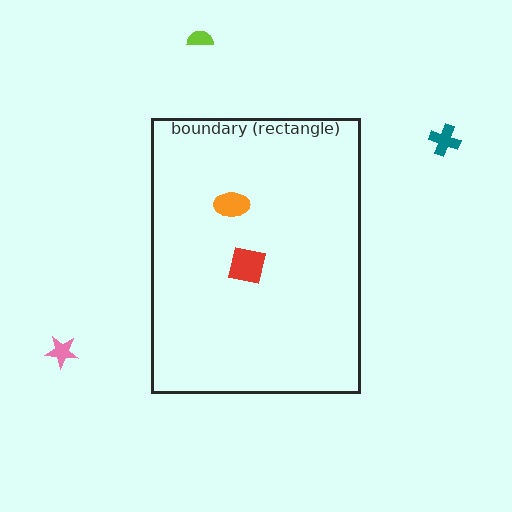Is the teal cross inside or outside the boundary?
Outside.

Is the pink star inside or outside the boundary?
Outside.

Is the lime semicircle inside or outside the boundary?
Outside.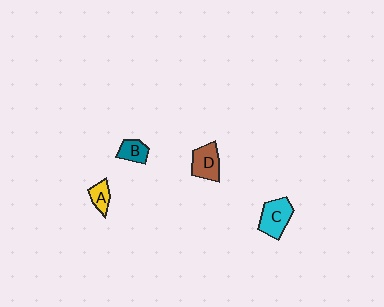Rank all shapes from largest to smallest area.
From largest to smallest: C (cyan), D (brown), B (teal), A (yellow).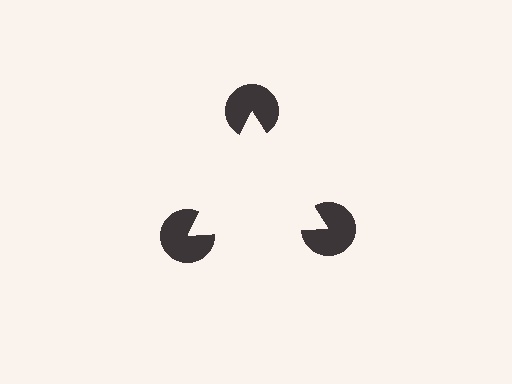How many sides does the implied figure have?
3 sides.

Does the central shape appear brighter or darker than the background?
It typically appears slightly brighter than the background, even though no actual brightness change is drawn.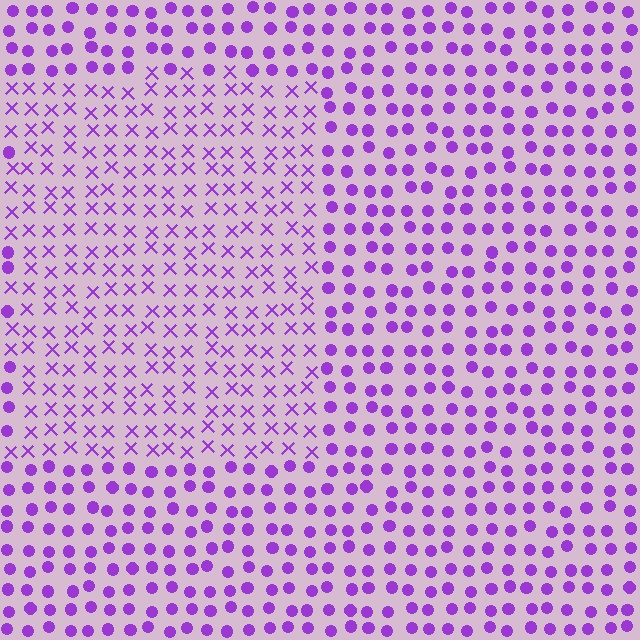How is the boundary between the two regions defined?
The boundary is defined by a change in element shape: X marks inside vs. circles outside. All elements share the same color and spacing.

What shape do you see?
I see a rectangle.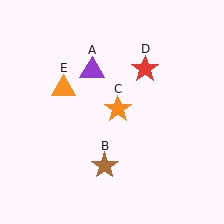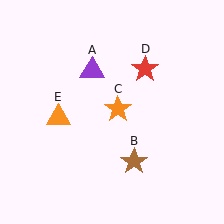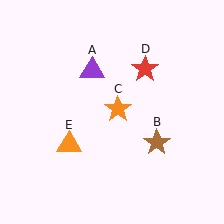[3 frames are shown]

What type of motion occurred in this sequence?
The brown star (object B), orange triangle (object E) rotated counterclockwise around the center of the scene.